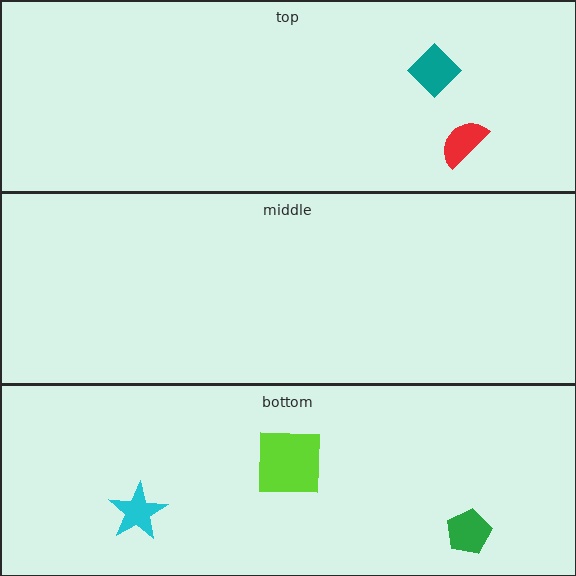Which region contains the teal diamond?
The top region.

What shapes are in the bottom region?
The cyan star, the green pentagon, the lime square.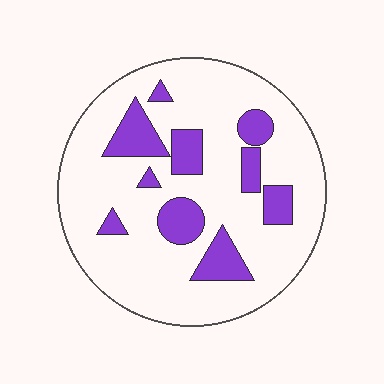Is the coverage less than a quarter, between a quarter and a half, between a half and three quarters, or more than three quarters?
Less than a quarter.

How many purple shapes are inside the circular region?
10.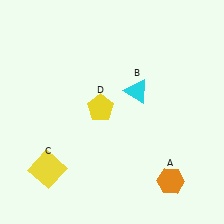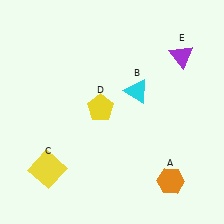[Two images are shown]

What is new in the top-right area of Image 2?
A purple triangle (E) was added in the top-right area of Image 2.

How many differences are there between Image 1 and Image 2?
There is 1 difference between the two images.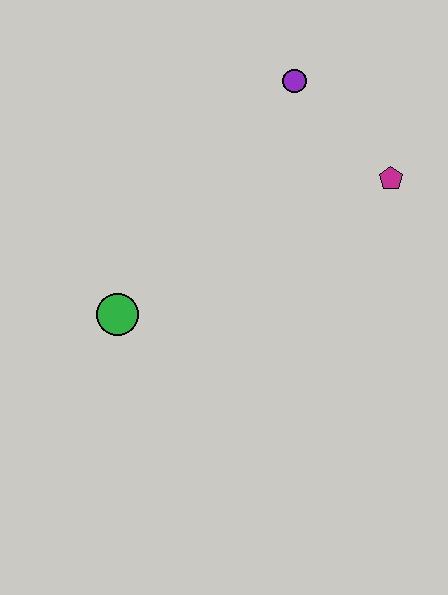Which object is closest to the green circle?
The purple circle is closest to the green circle.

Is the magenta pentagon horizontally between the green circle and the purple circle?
No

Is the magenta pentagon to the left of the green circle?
No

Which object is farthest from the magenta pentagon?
The green circle is farthest from the magenta pentagon.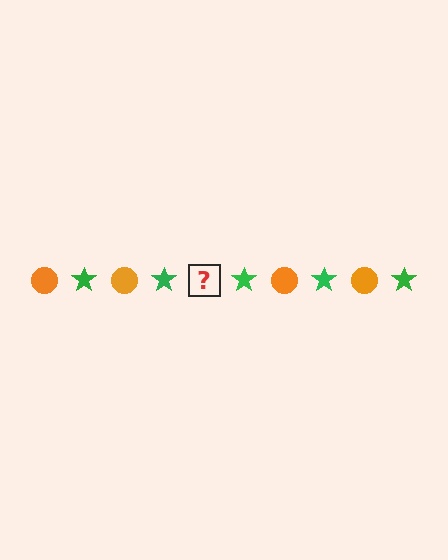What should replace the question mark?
The question mark should be replaced with an orange circle.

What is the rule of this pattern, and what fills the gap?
The rule is that the pattern alternates between orange circle and green star. The gap should be filled with an orange circle.